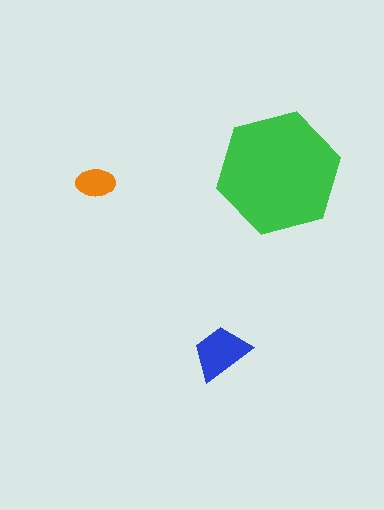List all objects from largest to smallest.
The green hexagon, the blue trapezoid, the orange ellipse.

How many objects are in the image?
There are 3 objects in the image.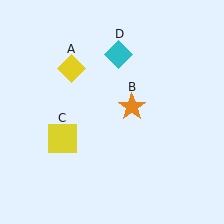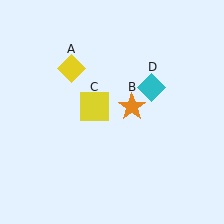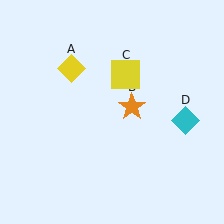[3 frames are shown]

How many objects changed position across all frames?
2 objects changed position: yellow square (object C), cyan diamond (object D).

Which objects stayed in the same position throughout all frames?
Yellow diamond (object A) and orange star (object B) remained stationary.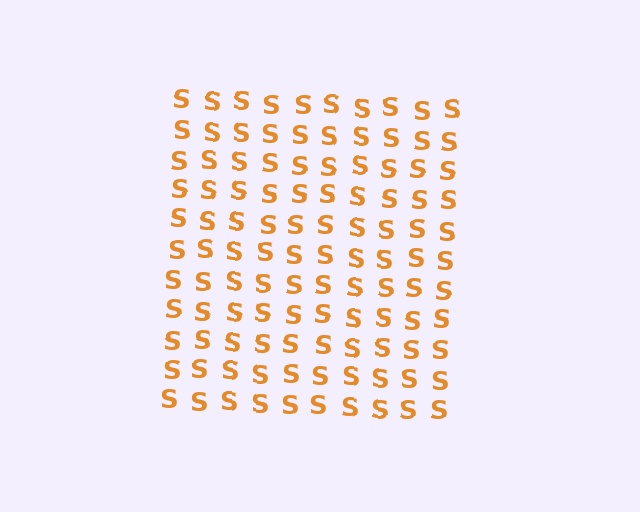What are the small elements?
The small elements are letter S's.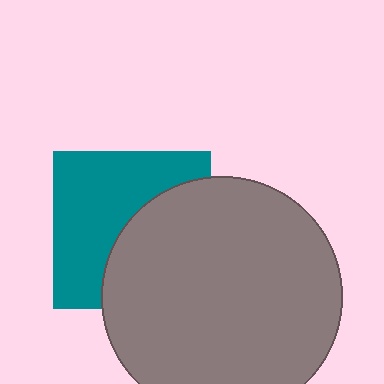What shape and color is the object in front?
The object in front is a gray circle.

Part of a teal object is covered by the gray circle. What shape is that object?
It is a square.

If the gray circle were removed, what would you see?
You would see the complete teal square.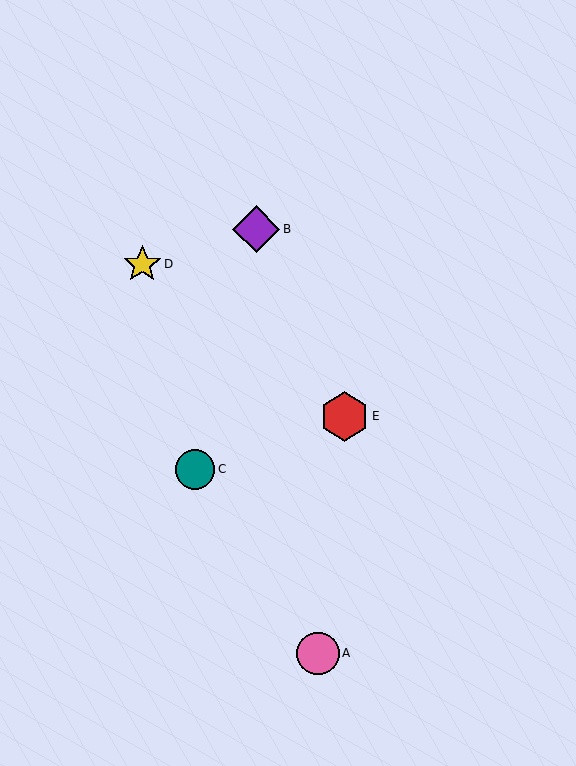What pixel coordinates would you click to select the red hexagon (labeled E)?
Click at (344, 416) to select the red hexagon E.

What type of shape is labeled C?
Shape C is a teal circle.